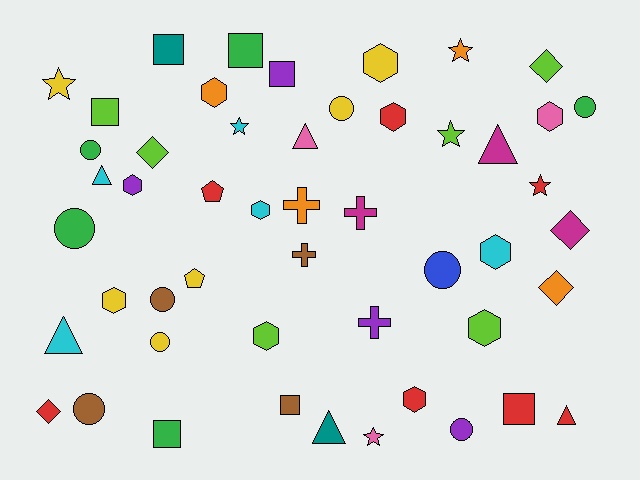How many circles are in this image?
There are 9 circles.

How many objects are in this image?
There are 50 objects.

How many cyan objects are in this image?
There are 5 cyan objects.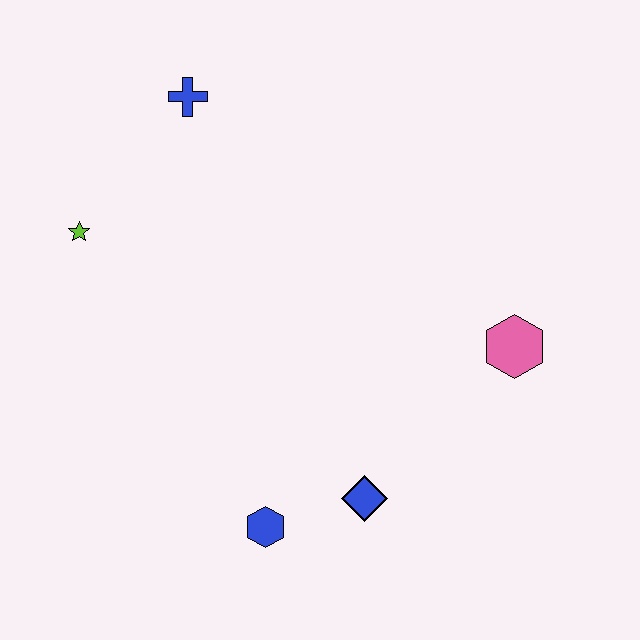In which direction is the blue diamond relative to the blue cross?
The blue diamond is below the blue cross.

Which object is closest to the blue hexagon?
The blue diamond is closest to the blue hexagon.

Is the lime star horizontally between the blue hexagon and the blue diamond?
No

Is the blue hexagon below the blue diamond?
Yes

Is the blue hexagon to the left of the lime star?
No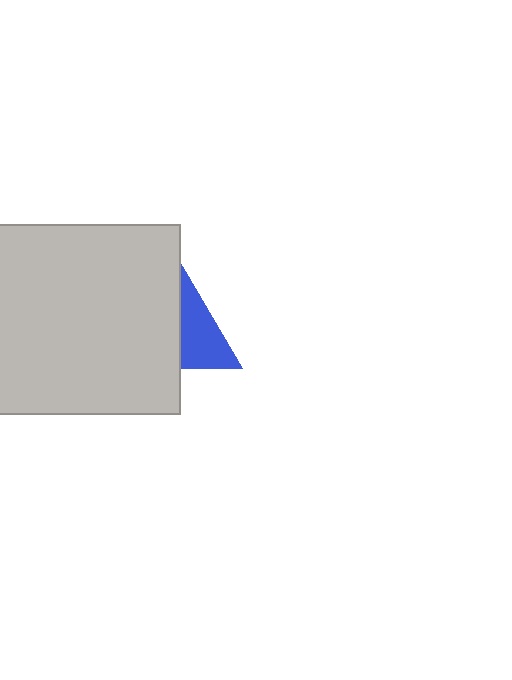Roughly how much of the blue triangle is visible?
A small part of it is visible (roughly 42%).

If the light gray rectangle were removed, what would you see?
You would see the complete blue triangle.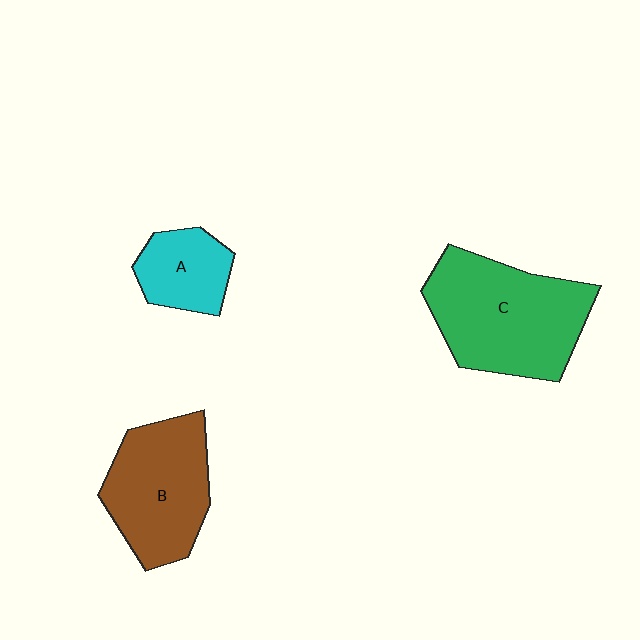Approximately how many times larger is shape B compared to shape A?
Approximately 1.9 times.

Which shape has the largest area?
Shape C (green).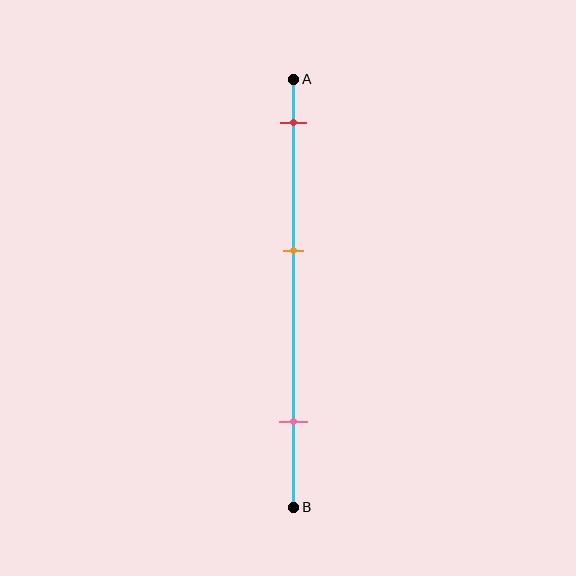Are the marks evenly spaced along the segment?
Yes, the marks are approximately evenly spaced.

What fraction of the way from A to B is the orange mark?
The orange mark is approximately 40% (0.4) of the way from A to B.